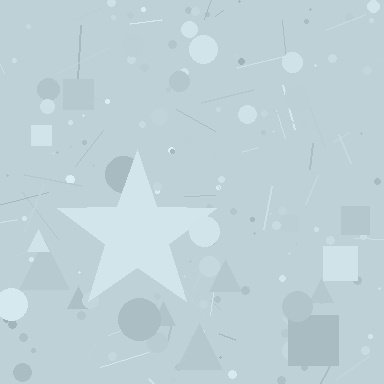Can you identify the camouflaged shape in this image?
The camouflaged shape is a star.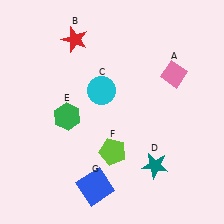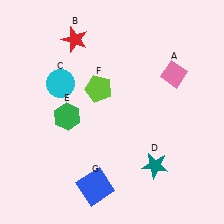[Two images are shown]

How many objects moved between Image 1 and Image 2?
2 objects moved between the two images.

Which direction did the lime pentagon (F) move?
The lime pentagon (F) moved up.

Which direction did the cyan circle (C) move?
The cyan circle (C) moved left.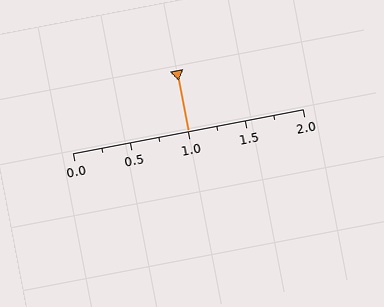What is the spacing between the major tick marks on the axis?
The major ticks are spaced 0.5 apart.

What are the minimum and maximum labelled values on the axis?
The axis runs from 0.0 to 2.0.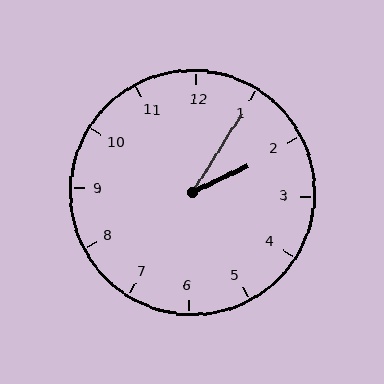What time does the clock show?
2:05.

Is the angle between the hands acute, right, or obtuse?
It is acute.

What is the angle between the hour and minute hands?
Approximately 32 degrees.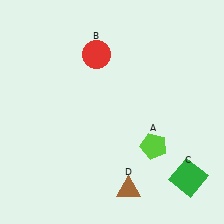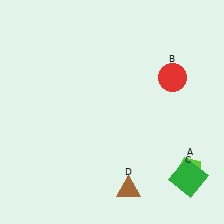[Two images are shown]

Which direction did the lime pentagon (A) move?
The lime pentagon (A) moved right.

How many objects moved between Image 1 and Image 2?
2 objects moved between the two images.